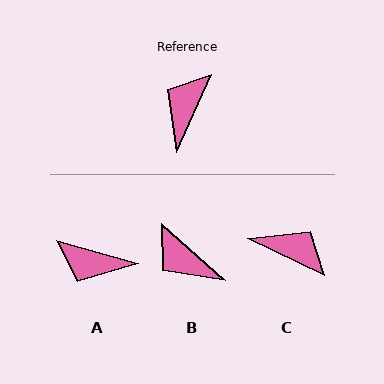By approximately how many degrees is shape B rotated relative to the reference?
Approximately 73 degrees counter-clockwise.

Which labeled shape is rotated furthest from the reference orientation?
A, about 98 degrees away.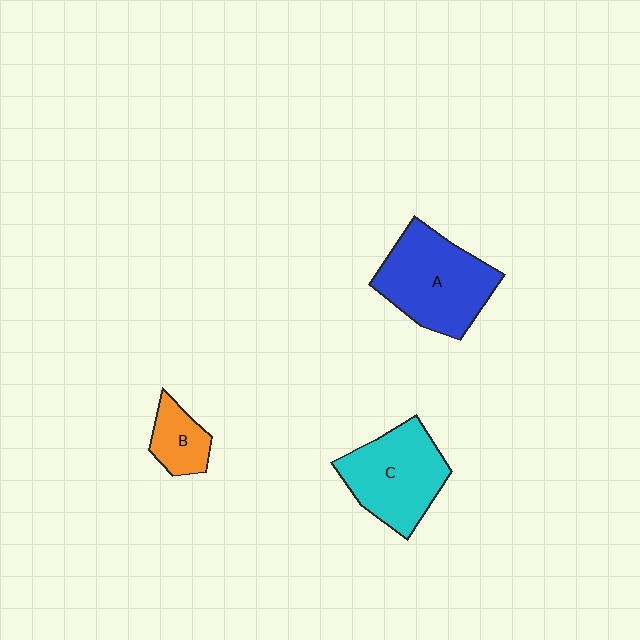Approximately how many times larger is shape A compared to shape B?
Approximately 2.6 times.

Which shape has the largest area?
Shape A (blue).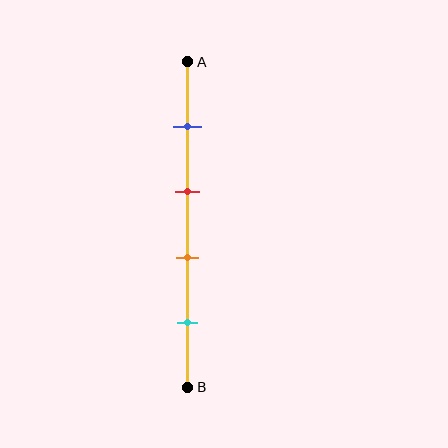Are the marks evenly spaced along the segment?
Yes, the marks are approximately evenly spaced.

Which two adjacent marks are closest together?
The red and orange marks are the closest adjacent pair.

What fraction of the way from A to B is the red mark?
The red mark is approximately 40% (0.4) of the way from A to B.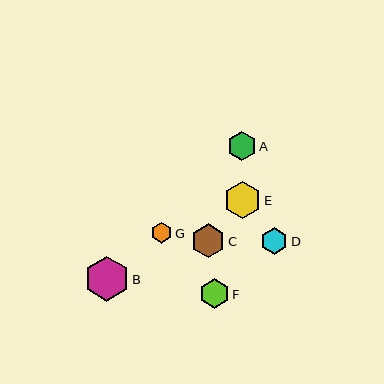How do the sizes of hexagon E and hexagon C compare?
Hexagon E and hexagon C are approximately the same size.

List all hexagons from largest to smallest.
From largest to smallest: B, E, C, F, A, D, G.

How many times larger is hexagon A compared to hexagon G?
Hexagon A is approximately 1.4 times the size of hexagon G.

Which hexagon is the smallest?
Hexagon G is the smallest with a size of approximately 21 pixels.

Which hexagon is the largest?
Hexagon B is the largest with a size of approximately 45 pixels.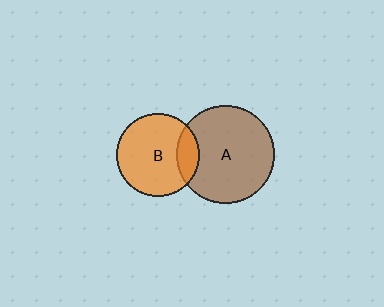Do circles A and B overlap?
Yes.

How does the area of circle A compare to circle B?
Approximately 1.4 times.